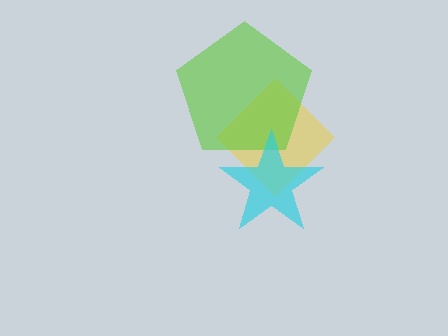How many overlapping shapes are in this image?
There are 3 overlapping shapes in the image.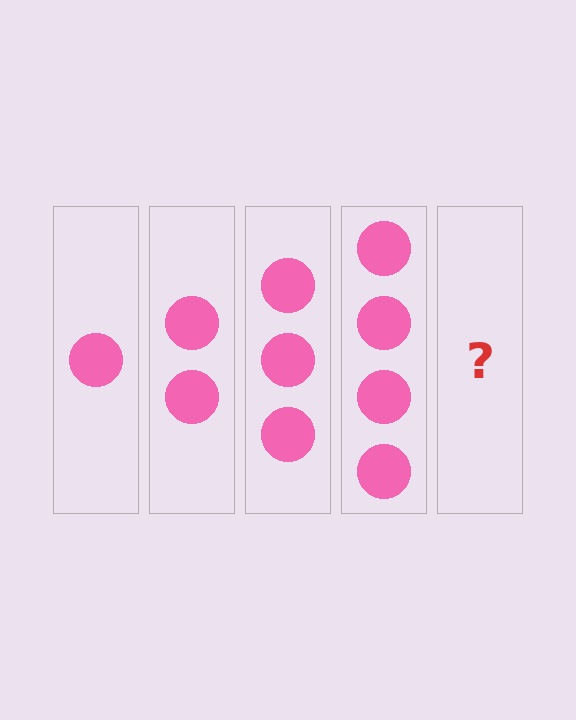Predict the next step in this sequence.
The next step is 5 circles.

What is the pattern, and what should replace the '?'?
The pattern is that each step adds one more circle. The '?' should be 5 circles.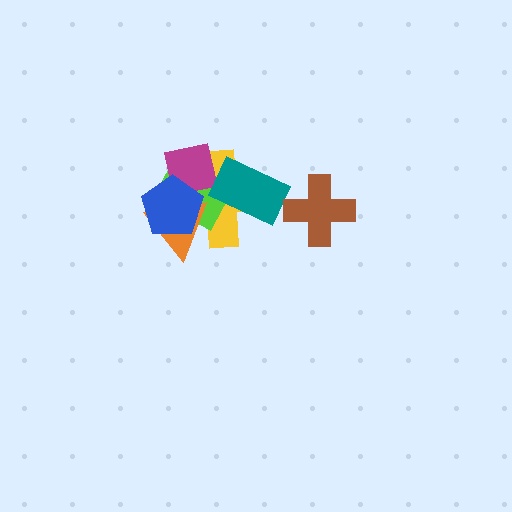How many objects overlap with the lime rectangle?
5 objects overlap with the lime rectangle.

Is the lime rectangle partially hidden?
Yes, it is partially covered by another shape.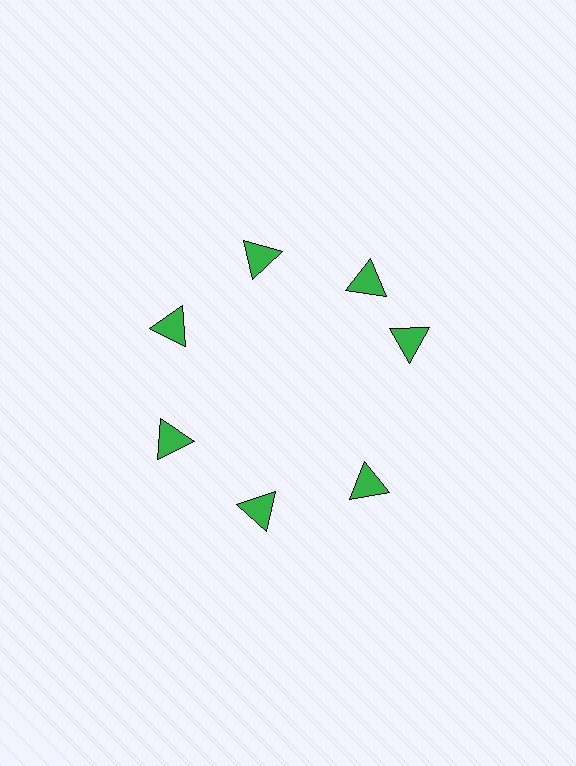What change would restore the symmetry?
The symmetry would be restored by rotating it back into even spacing with its neighbors so that all 7 triangles sit at equal angles and equal distance from the center.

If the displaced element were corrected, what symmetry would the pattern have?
It would have 7-fold rotational symmetry — the pattern would map onto itself every 51 degrees.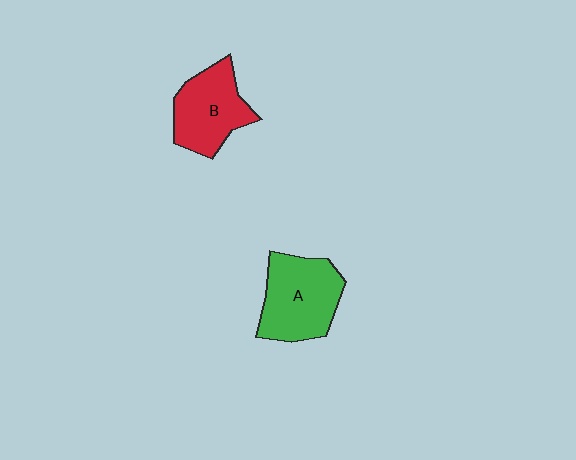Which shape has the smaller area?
Shape B (red).